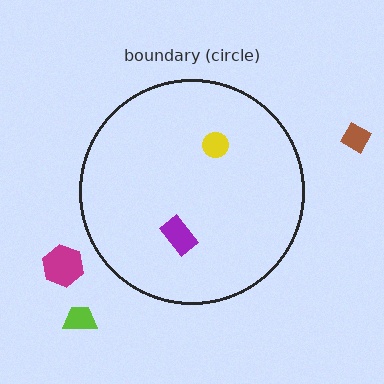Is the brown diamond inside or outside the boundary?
Outside.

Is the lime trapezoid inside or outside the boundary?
Outside.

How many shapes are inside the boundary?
2 inside, 3 outside.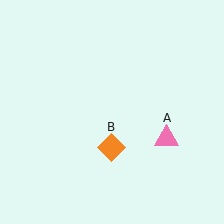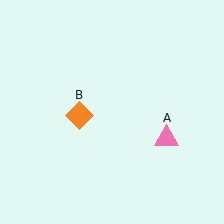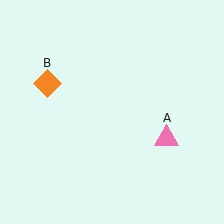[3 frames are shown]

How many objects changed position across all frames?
1 object changed position: orange diamond (object B).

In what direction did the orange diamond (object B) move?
The orange diamond (object B) moved up and to the left.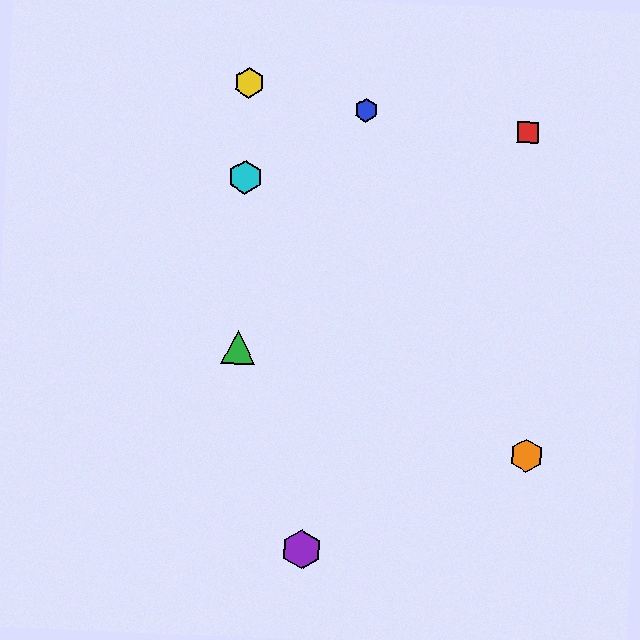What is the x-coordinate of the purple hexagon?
The purple hexagon is at x≈302.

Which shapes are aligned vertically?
The green triangle, the yellow hexagon, the cyan hexagon are aligned vertically.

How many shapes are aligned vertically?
3 shapes (the green triangle, the yellow hexagon, the cyan hexagon) are aligned vertically.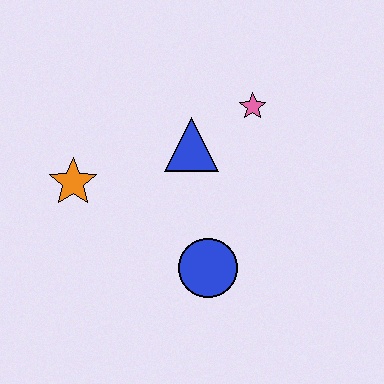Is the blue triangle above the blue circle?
Yes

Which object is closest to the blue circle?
The blue triangle is closest to the blue circle.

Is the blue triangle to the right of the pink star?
No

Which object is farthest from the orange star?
The pink star is farthest from the orange star.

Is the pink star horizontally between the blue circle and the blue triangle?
No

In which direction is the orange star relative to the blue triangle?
The orange star is to the left of the blue triangle.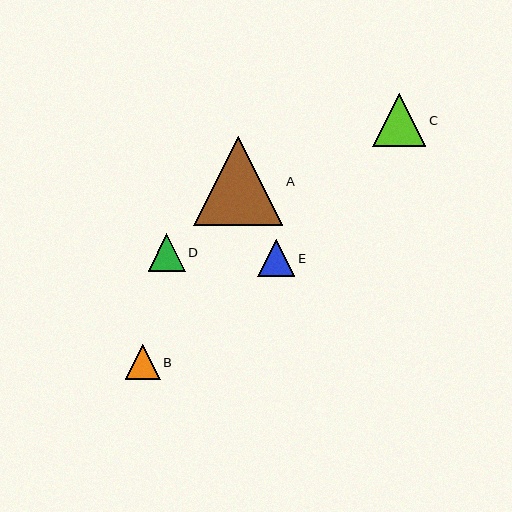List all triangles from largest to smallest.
From largest to smallest: A, C, E, D, B.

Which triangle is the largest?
Triangle A is the largest with a size of approximately 89 pixels.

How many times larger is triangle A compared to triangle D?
Triangle A is approximately 2.4 times the size of triangle D.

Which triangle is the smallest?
Triangle B is the smallest with a size of approximately 35 pixels.